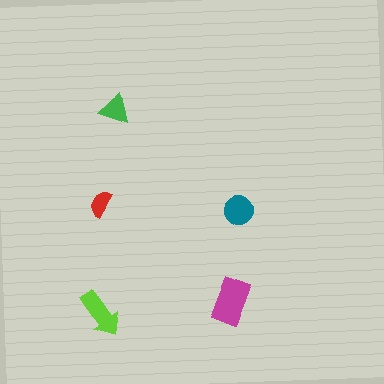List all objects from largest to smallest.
The magenta rectangle, the lime arrow, the teal circle, the green triangle, the red semicircle.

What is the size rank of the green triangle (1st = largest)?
4th.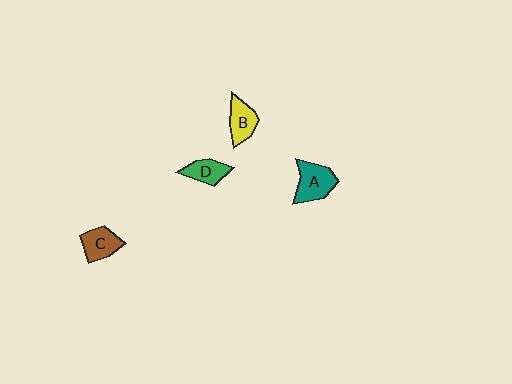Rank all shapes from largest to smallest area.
From largest to smallest: A (teal), C (brown), B (yellow), D (green).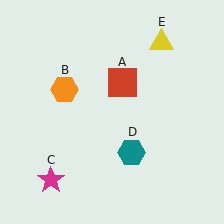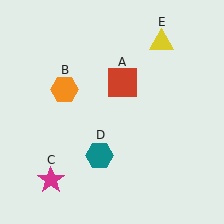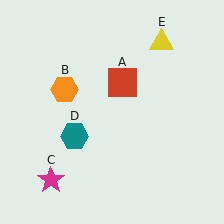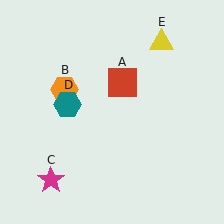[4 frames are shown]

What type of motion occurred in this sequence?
The teal hexagon (object D) rotated clockwise around the center of the scene.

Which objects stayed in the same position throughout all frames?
Red square (object A) and orange hexagon (object B) and magenta star (object C) and yellow triangle (object E) remained stationary.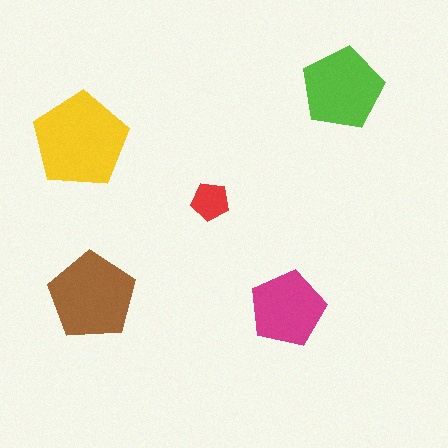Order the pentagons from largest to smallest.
the yellow one, the brown one, the lime one, the magenta one, the red one.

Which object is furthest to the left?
The yellow pentagon is leftmost.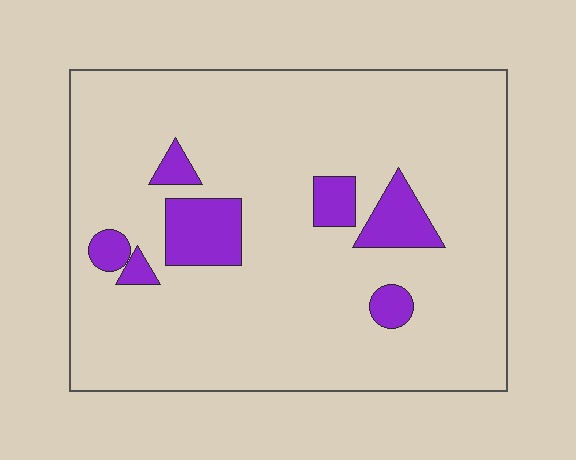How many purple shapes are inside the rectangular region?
7.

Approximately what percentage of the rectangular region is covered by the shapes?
Approximately 10%.